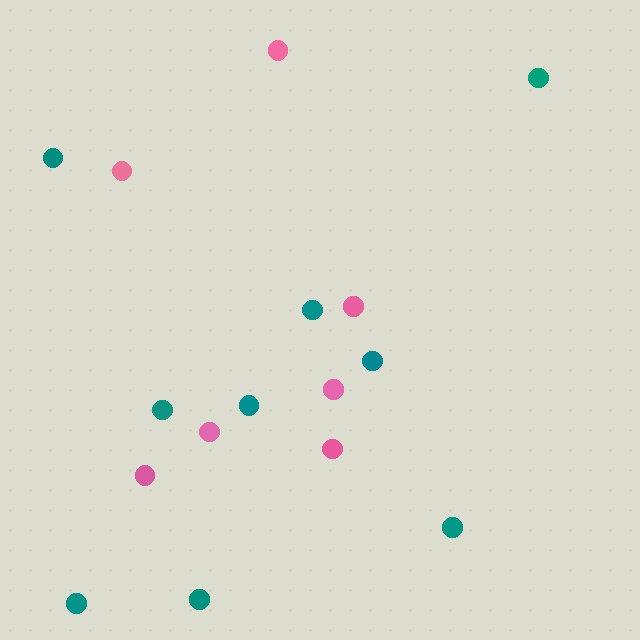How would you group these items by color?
There are 2 groups: one group of pink circles (7) and one group of teal circles (9).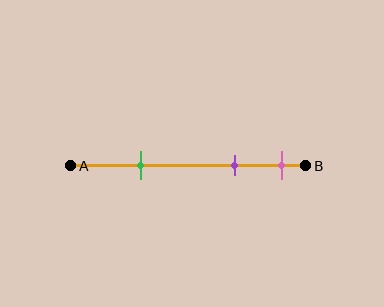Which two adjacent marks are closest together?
The purple and pink marks are the closest adjacent pair.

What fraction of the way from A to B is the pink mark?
The pink mark is approximately 90% (0.9) of the way from A to B.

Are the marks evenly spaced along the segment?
No, the marks are not evenly spaced.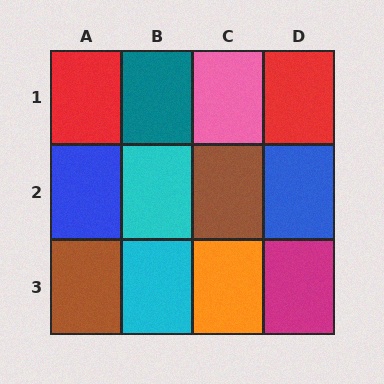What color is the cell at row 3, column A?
Brown.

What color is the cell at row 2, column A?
Blue.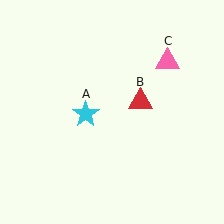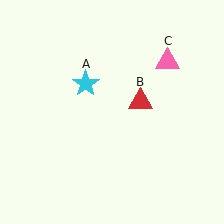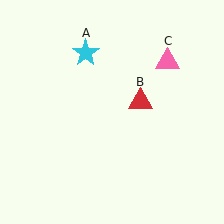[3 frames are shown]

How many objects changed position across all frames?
1 object changed position: cyan star (object A).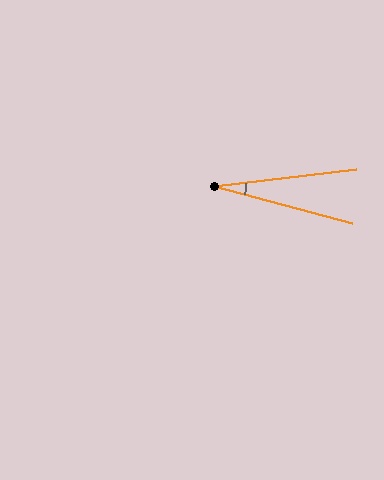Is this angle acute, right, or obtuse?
It is acute.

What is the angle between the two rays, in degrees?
Approximately 22 degrees.